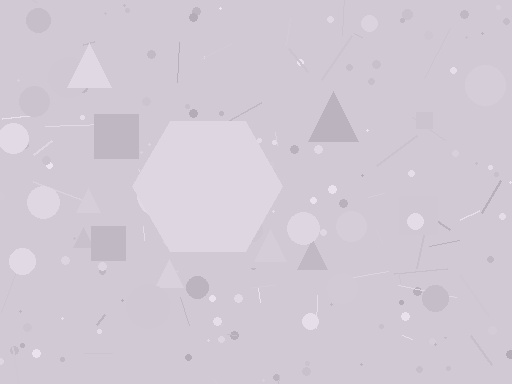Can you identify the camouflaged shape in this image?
The camouflaged shape is a hexagon.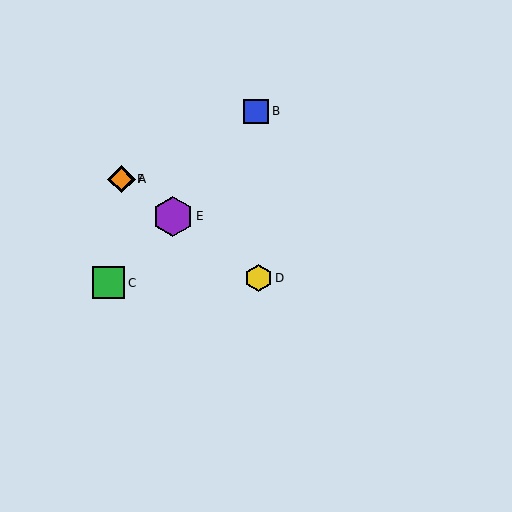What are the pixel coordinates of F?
Object F is at (121, 179).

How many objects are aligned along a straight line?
4 objects (A, D, E, F) are aligned along a straight line.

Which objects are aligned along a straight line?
Objects A, D, E, F are aligned along a straight line.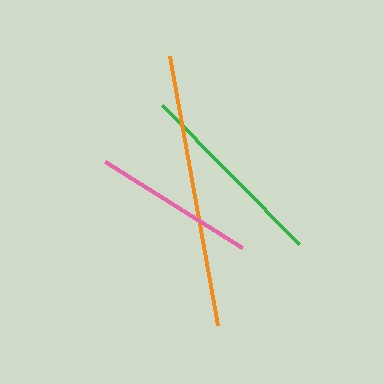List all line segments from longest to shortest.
From longest to shortest: orange, green, pink.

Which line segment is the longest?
The orange line is the longest at approximately 274 pixels.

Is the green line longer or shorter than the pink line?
The green line is longer than the pink line.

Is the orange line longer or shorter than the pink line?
The orange line is longer than the pink line.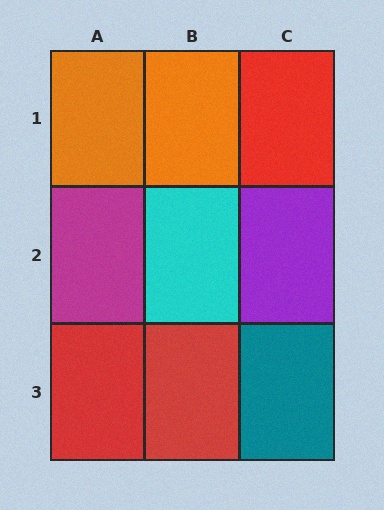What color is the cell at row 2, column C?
Purple.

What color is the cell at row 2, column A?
Magenta.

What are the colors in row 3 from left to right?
Red, red, teal.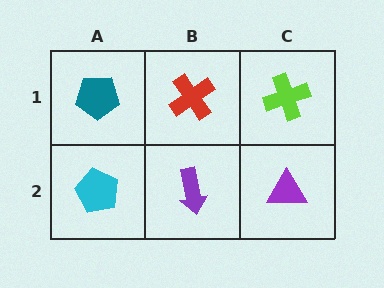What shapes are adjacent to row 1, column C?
A purple triangle (row 2, column C), a red cross (row 1, column B).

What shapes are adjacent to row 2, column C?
A lime cross (row 1, column C), a purple arrow (row 2, column B).